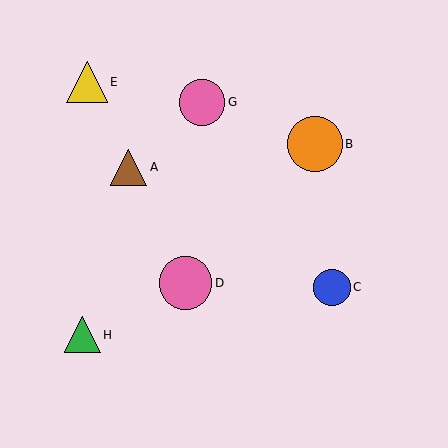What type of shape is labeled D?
Shape D is a pink circle.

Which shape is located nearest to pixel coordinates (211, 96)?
The pink circle (labeled G) at (202, 102) is nearest to that location.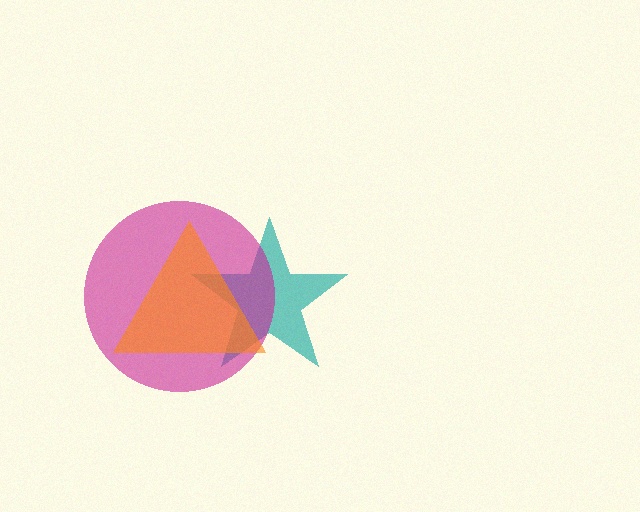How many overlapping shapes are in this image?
There are 3 overlapping shapes in the image.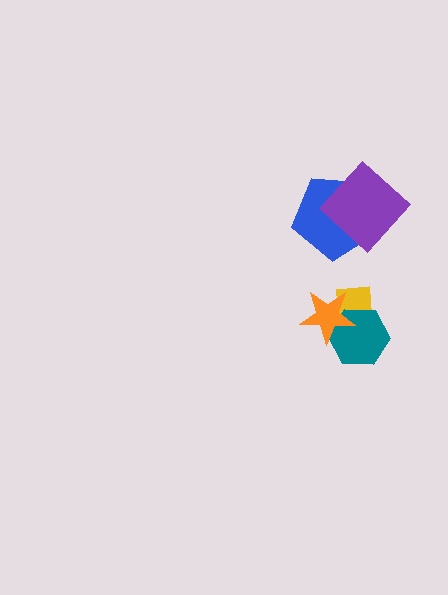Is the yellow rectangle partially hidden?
Yes, it is partially covered by another shape.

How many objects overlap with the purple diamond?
1 object overlaps with the purple diamond.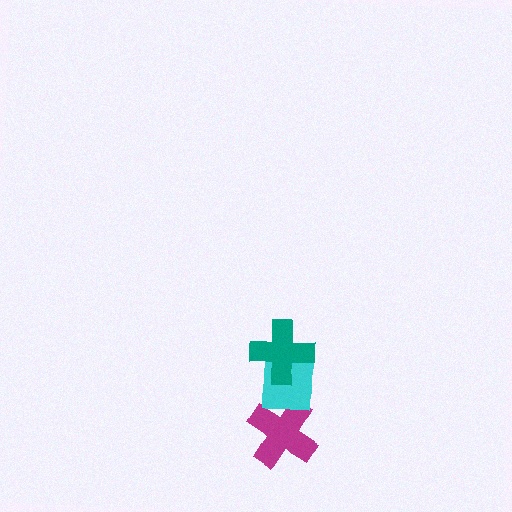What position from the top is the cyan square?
The cyan square is 2nd from the top.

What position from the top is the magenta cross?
The magenta cross is 3rd from the top.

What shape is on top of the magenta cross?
The cyan square is on top of the magenta cross.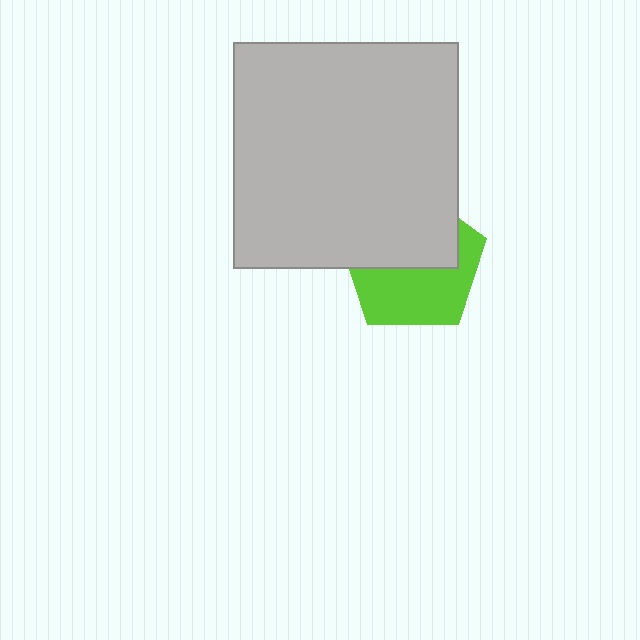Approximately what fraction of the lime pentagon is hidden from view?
Roughly 51% of the lime pentagon is hidden behind the light gray square.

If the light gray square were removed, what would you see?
You would see the complete lime pentagon.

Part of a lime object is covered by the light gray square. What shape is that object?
It is a pentagon.